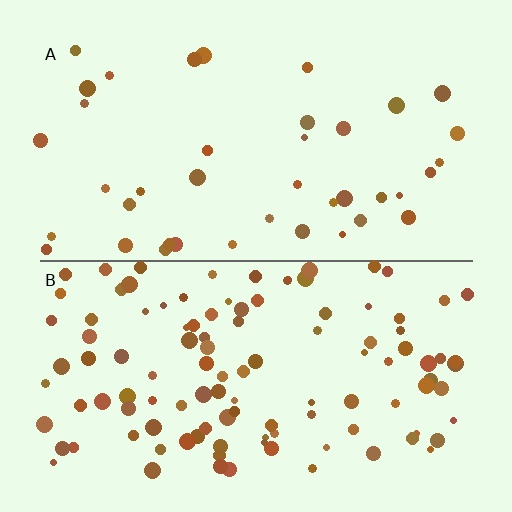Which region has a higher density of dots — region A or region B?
B (the bottom).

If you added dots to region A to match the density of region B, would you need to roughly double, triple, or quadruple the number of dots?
Approximately triple.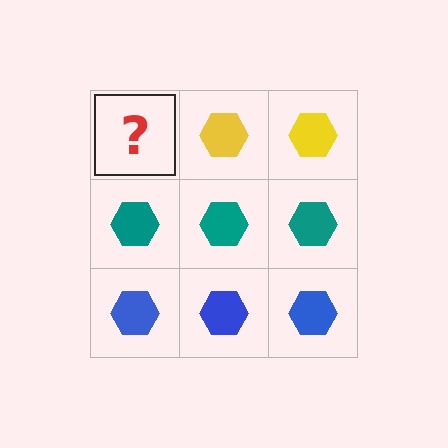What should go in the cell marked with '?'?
The missing cell should contain a yellow hexagon.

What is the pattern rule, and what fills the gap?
The rule is that each row has a consistent color. The gap should be filled with a yellow hexagon.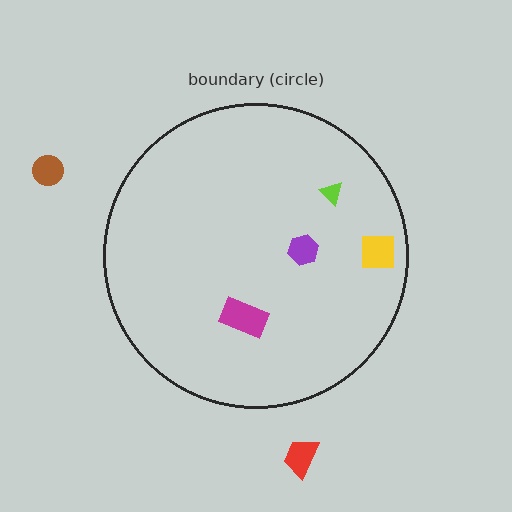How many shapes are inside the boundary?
4 inside, 2 outside.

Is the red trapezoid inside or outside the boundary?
Outside.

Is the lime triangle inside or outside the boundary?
Inside.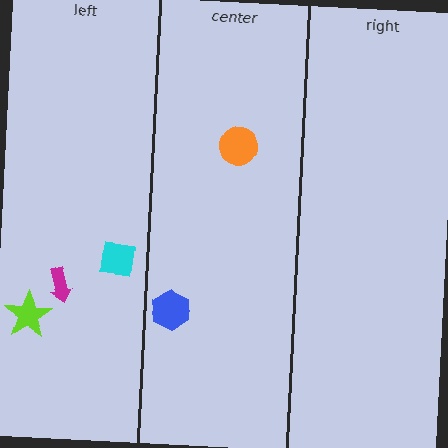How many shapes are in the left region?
3.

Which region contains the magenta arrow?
The left region.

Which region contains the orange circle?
The center region.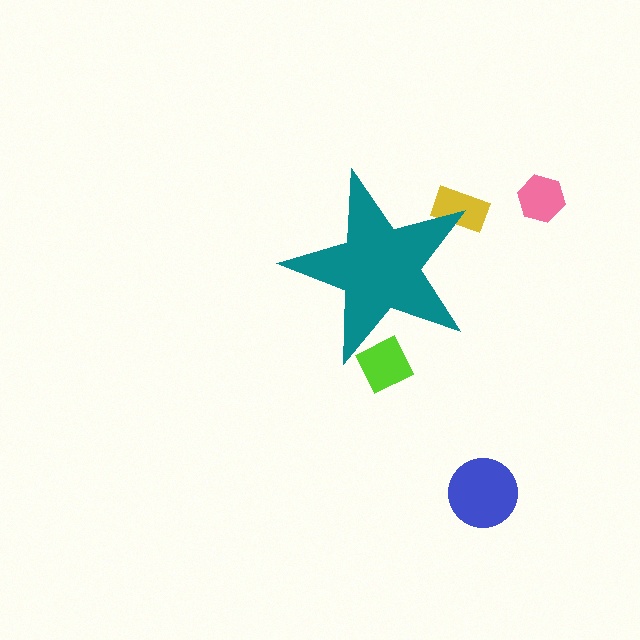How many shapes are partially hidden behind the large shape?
2 shapes are partially hidden.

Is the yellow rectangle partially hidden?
Yes, the yellow rectangle is partially hidden behind the teal star.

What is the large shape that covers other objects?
A teal star.